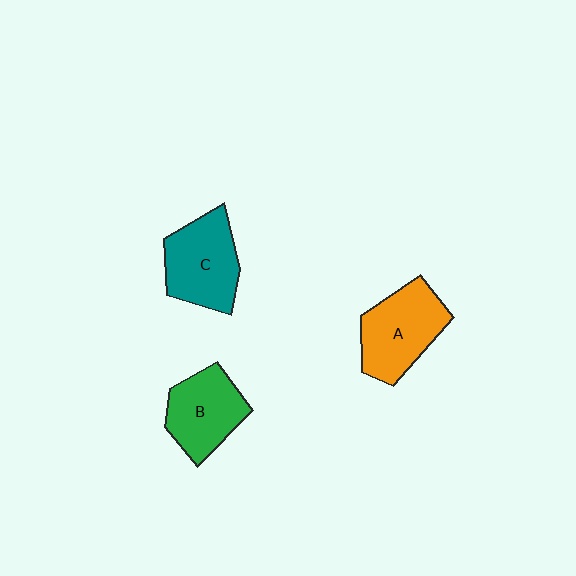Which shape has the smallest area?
Shape B (green).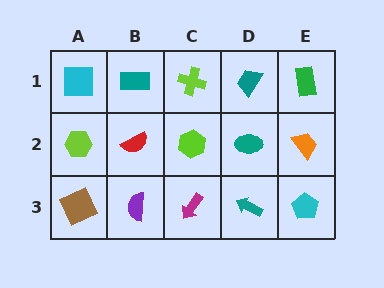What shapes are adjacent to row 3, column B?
A red semicircle (row 2, column B), a brown square (row 3, column A), a magenta arrow (row 3, column C).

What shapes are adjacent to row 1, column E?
An orange trapezoid (row 2, column E), a teal trapezoid (row 1, column D).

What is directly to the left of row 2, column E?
A teal ellipse.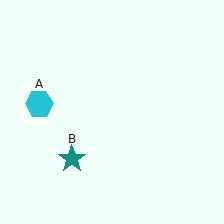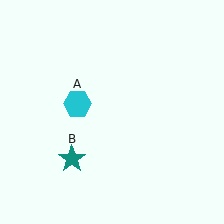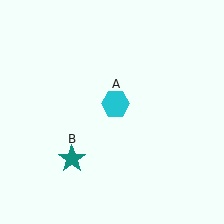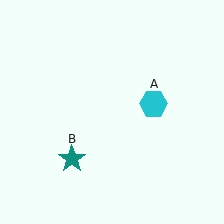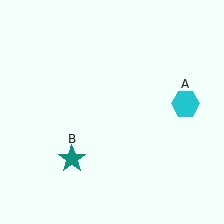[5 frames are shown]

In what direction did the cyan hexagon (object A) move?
The cyan hexagon (object A) moved right.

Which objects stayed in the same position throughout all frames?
Teal star (object B) remained stationary.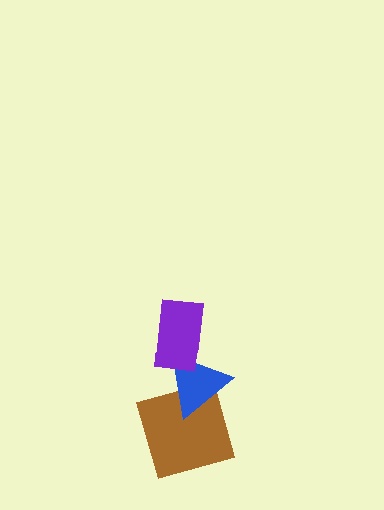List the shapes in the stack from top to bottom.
From top to bottom: the purple rectangle, the blue triangle, the brown square.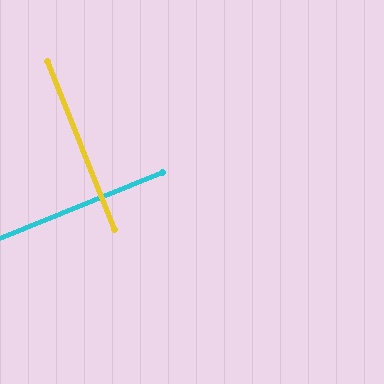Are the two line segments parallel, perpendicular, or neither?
Perpendicular — they meet at approximately 90°.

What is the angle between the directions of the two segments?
Approximately 90 degrees.